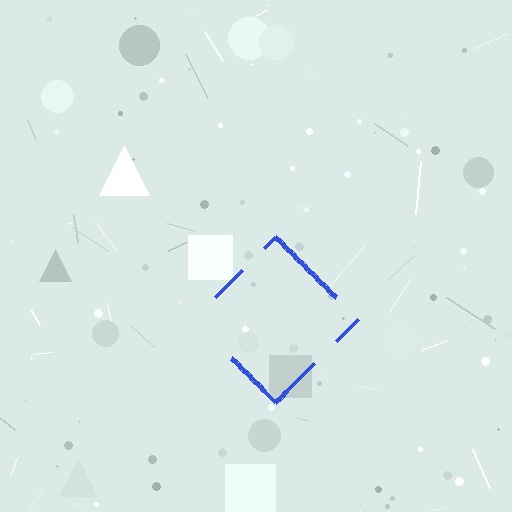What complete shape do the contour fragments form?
The contour fragments form a diamond.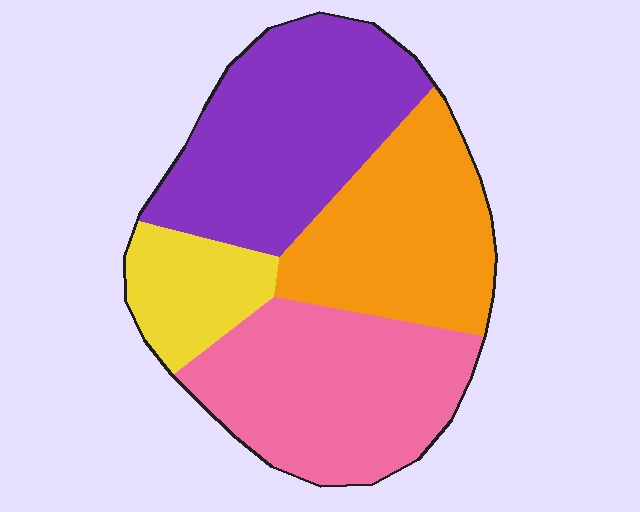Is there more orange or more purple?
Purple.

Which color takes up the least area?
Yellow, at roughly 10%.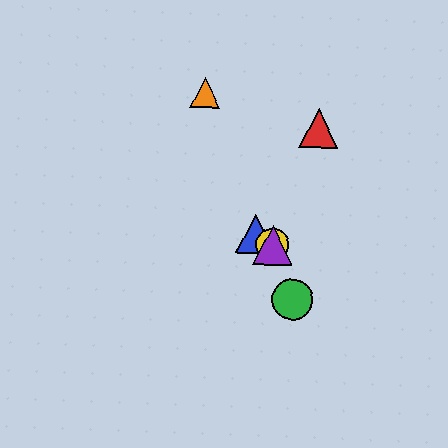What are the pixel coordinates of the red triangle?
The red triangle is at (319, 128).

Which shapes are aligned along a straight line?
The blue triangle, the yellow circle, the purple triangle are aligned along a straight line.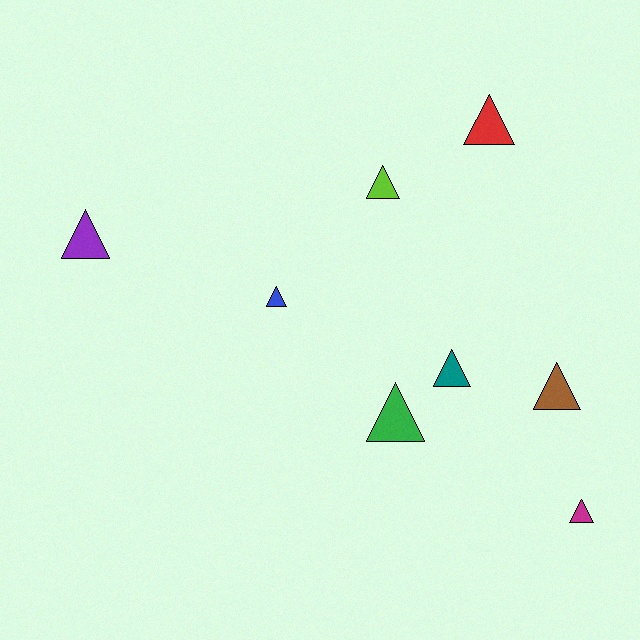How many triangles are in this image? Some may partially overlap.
There are 8 triangles.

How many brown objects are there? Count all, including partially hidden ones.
There is 1 brown object.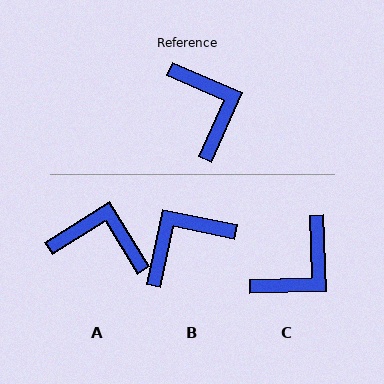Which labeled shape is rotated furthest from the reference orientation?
B, about 102 degrees away.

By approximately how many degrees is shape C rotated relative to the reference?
Approximately 65 degrees clockwise.